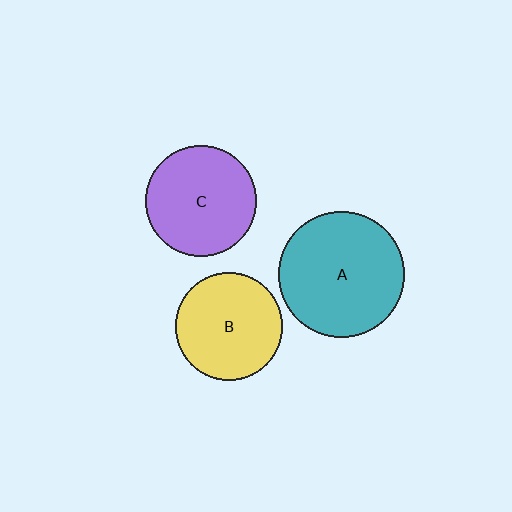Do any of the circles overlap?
No, none of the circles overlap.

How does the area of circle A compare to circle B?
Approximately 1.4 times.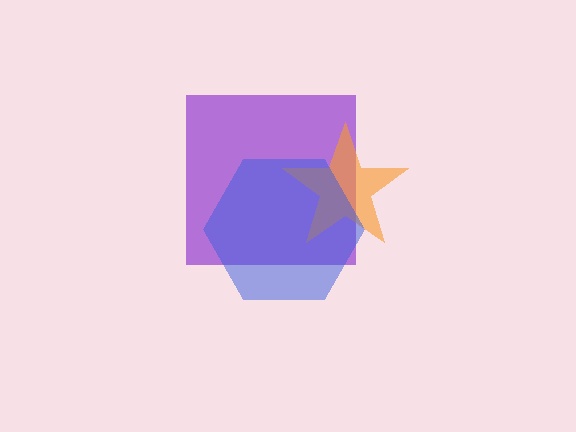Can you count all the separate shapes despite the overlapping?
Yes, there are 3 separate shapes.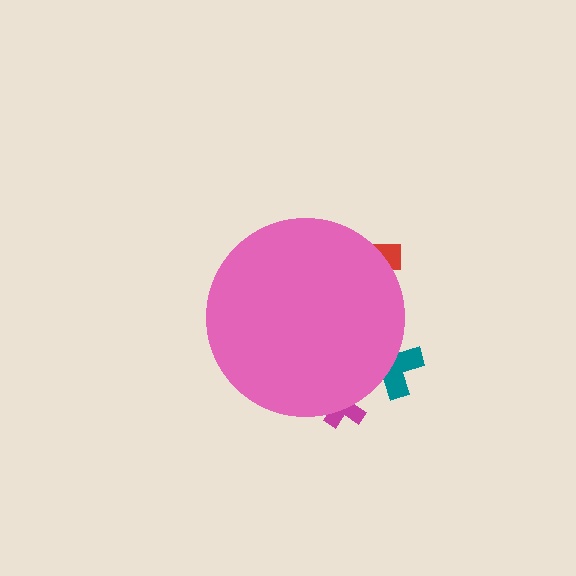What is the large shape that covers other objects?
A pink circle.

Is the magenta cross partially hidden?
Yes, the magenta cross is partially hidden behind the pink circle.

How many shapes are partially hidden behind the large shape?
3 shapes are partially hidden.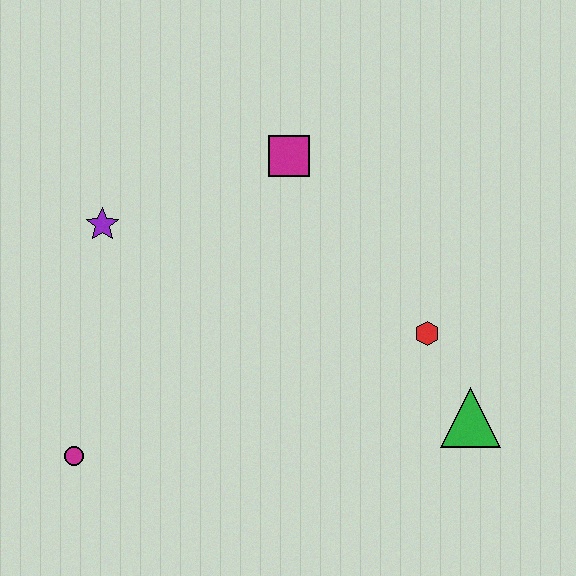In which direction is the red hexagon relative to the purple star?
The red hexagon is to the right of the purple star.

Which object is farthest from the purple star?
The green triangle is farthest from the purple star.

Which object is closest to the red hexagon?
The green triangle is closest to the red hexagon.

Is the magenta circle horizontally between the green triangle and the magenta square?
No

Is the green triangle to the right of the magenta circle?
Yes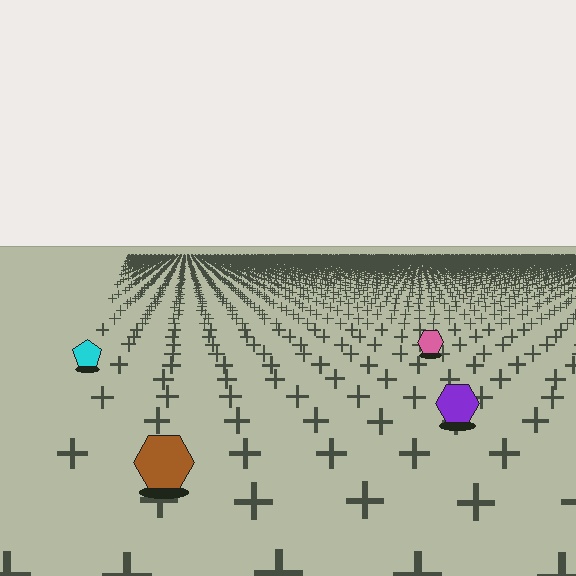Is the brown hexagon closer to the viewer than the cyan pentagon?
Yes. The brown hexagon is closer — you can tell from the texture gradient: the ground texture is coarser near it.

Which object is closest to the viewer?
The brown hexagon is closest. The texture marks near it are larger and more spread out.